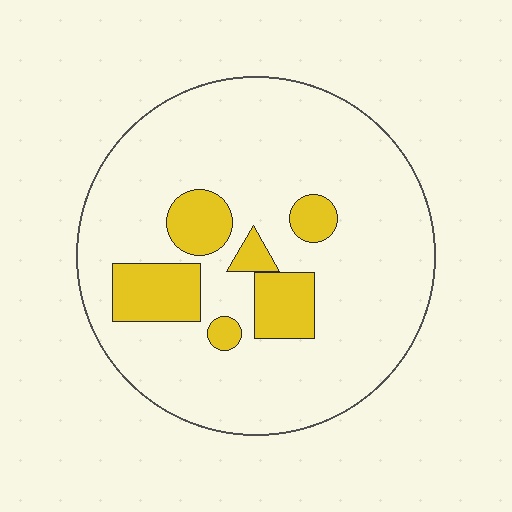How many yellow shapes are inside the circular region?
6.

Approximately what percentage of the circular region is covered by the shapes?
Approximately 15%.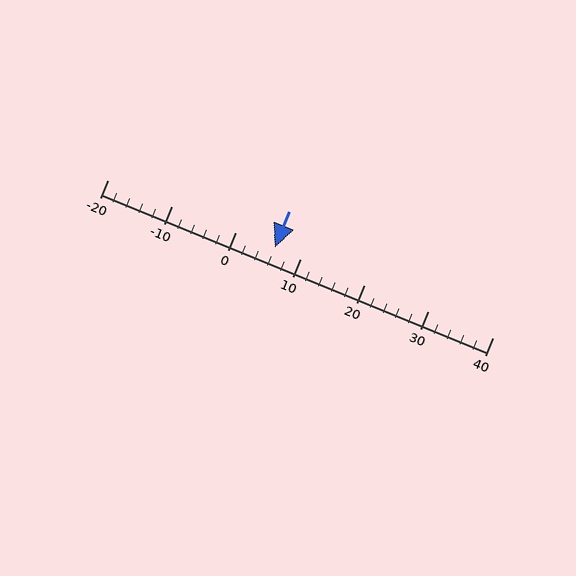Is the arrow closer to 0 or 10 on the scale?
The arrow is closer to 10.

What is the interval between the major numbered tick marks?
The major tick marks are spaced 10 units apart.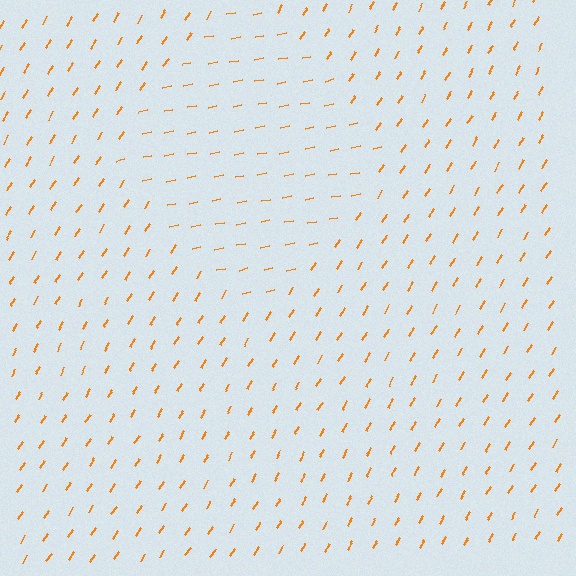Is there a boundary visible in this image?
Yes, there is a texture boundary formed by a change in line orientation.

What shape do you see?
I see a diamond.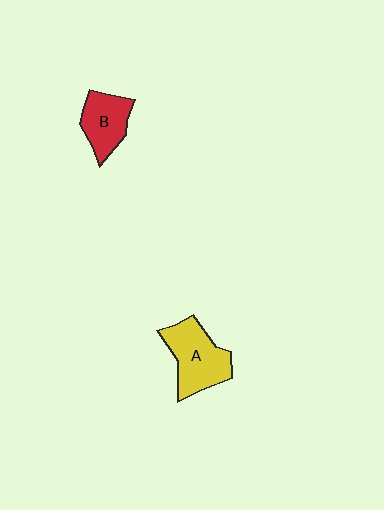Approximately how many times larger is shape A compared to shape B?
Approximately 1.4 times.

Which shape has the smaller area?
Shape B (red).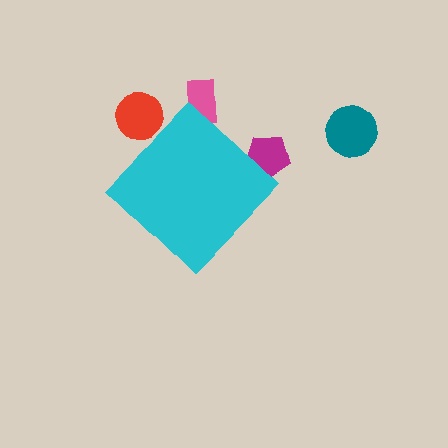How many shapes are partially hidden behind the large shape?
3 shapes are partially hidden.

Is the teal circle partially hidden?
No, the teal circle is fully visible.